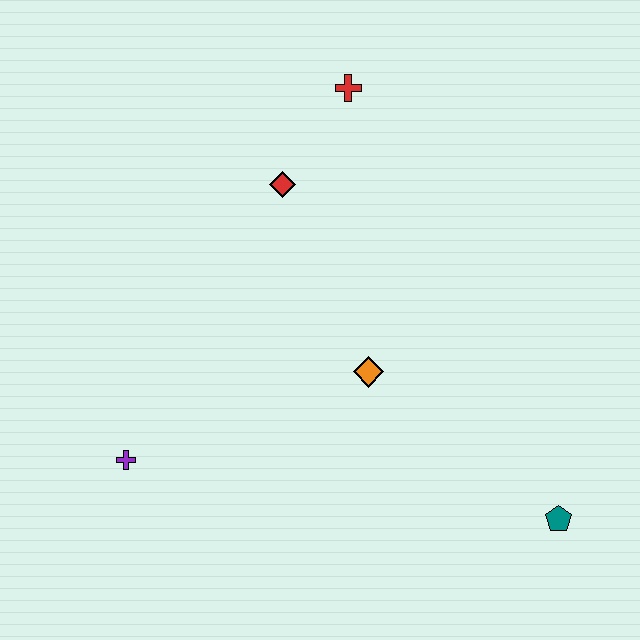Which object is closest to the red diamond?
The red cross is closest to the red diamond.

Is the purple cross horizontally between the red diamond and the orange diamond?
No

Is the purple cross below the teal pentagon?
No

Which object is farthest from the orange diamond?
The red cross is farthest from the orange diamond.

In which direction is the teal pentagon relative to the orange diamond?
The teal pentagon is to the right of the orange diamond.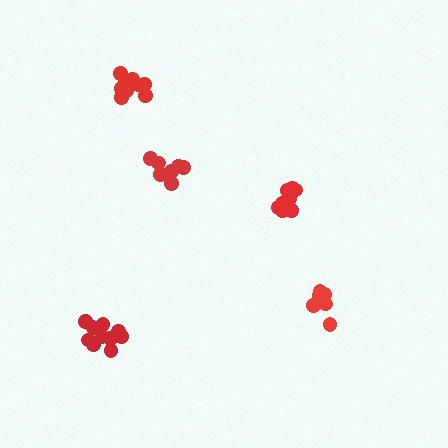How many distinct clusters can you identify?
There are 5 distinct clusters.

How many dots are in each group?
Group 1: 8 dots, Group 2: 7 dots, Group 3: 7 dots, Group 4: 10 dots, Group 5: 11 dots (43 total).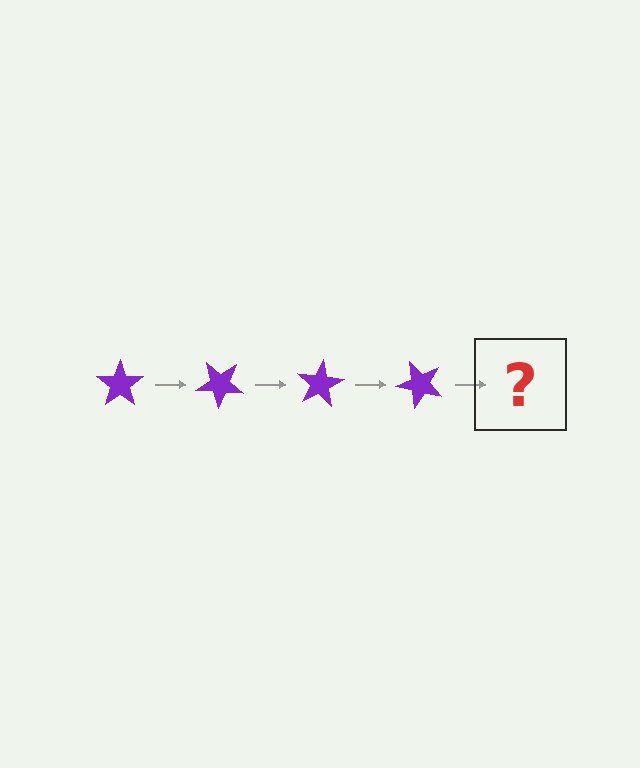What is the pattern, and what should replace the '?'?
The pattern is that the star rotates 40 degrees each step. The '?' should be a purple star rotated 160 degrees.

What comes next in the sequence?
The next element should be a purple star rotated 160 degrees.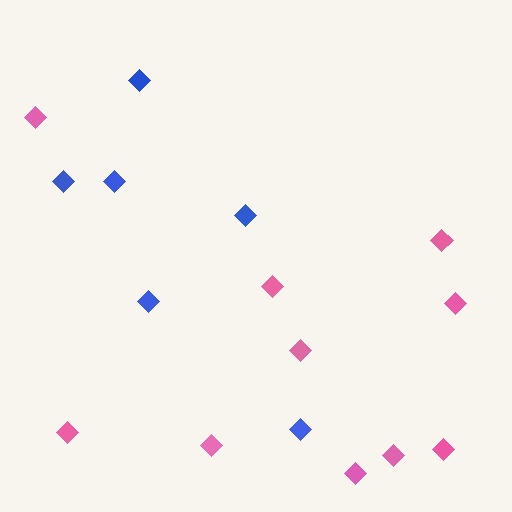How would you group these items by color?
There are 2 groups: one group of pink diamonds (10) and one group of blue diamonds (6).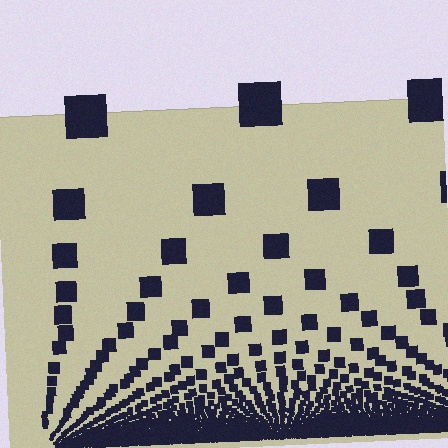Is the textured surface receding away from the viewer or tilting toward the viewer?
The surface appears to tilt toward the viewer. Texture elements get larger and sparser toward the top.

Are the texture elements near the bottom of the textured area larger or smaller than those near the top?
Smaller. The gradient is inverted — elements near the bottom are smaller and denser.